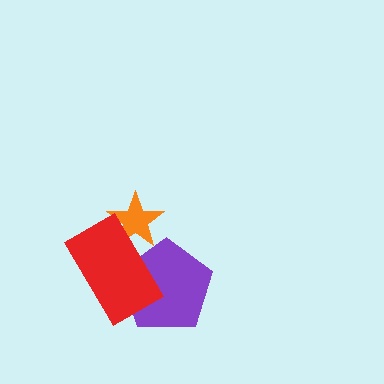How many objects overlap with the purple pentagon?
1 object overlaps with the purple pentagon.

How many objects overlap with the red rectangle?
2 objects overlap with the red rectangle.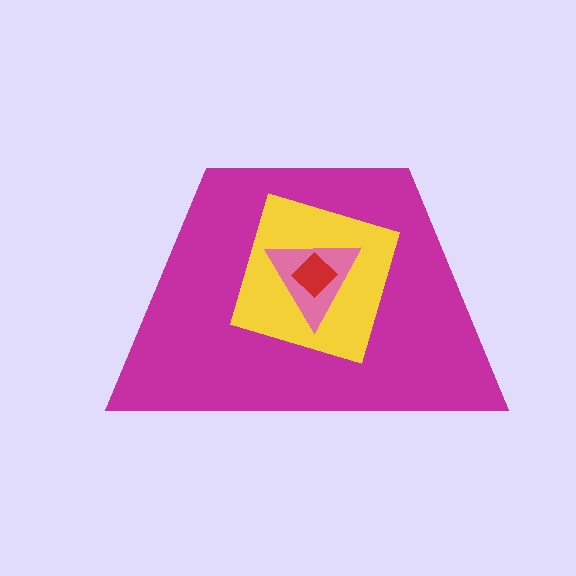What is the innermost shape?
The red diamond.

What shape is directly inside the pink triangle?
The red diamond.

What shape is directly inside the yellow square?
The pink triangle.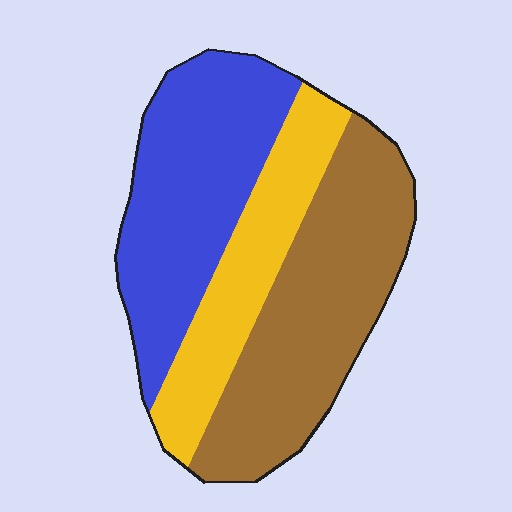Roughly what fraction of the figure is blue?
Blue covers about 35% of the figure.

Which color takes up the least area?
Yellow, at roughly 25%.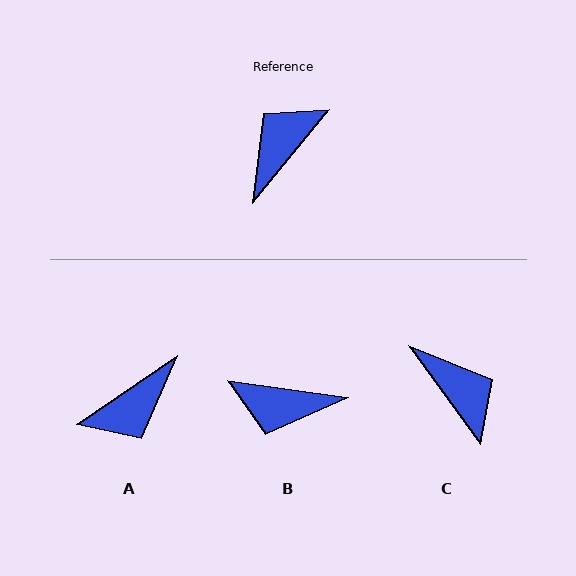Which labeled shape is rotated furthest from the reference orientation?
A, about 164 degrees away.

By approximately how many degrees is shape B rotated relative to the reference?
Approximately 121 degrees counter-clockwise.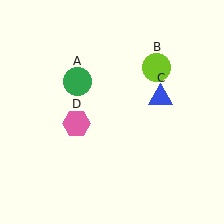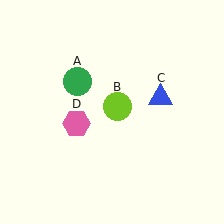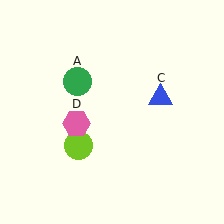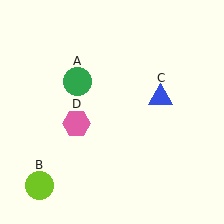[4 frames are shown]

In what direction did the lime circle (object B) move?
The lime circle (object B) moved down and to the left.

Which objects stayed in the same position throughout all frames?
Green circle (object A) and blue triangle (object C) and pink hexagon (object D) remained stationary.